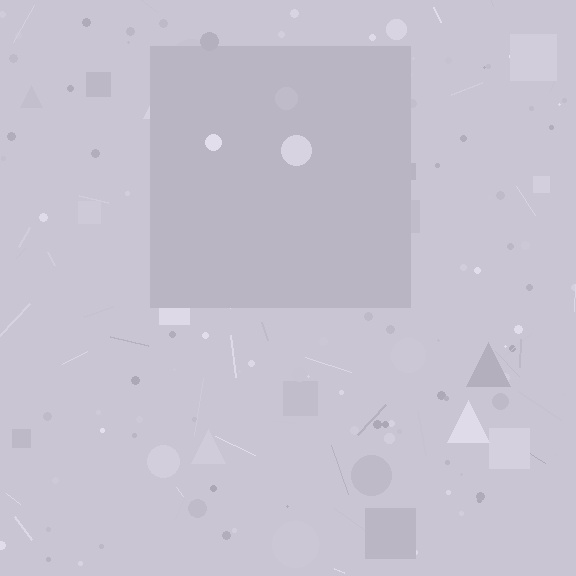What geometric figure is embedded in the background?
A square is embedded in the background.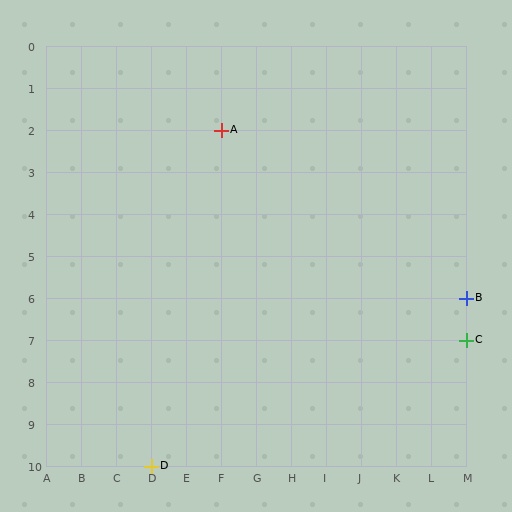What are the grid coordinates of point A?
Point A is at grid coordinates (F, 2).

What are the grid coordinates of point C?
Point C is at grid coordinates (M, 7).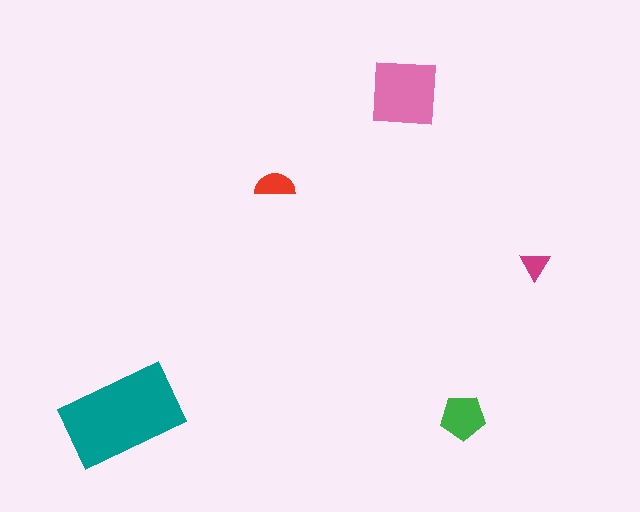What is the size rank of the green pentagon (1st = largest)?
3rd.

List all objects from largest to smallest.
The teal rectangle, the pink square, the green pentagon, the red semicircle, the magenta triangle.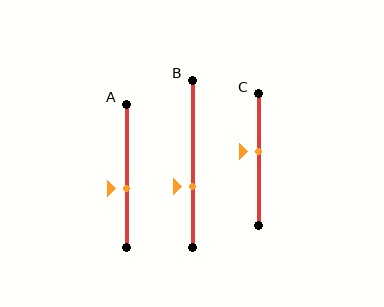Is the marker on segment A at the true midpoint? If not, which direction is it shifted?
No, the marker on segment A is shifted downward by about 9% of the segment length.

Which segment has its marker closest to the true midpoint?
Segment C has its marker closest to the true midpoint.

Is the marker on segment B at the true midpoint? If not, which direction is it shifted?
No, the marker on segment B is shifted downward by about 14% of the segment length.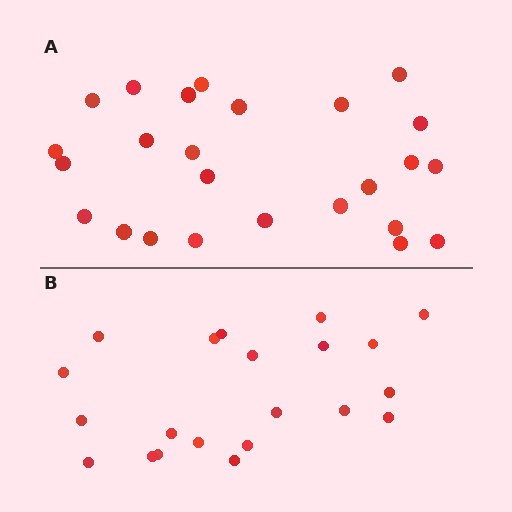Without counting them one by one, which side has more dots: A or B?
Region A (the top region) has more dots.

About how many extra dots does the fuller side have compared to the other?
Region A has about 4 more dots than region B.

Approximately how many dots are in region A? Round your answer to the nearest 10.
About 20 dots. (The exact count is 25, which rounds to 20.)